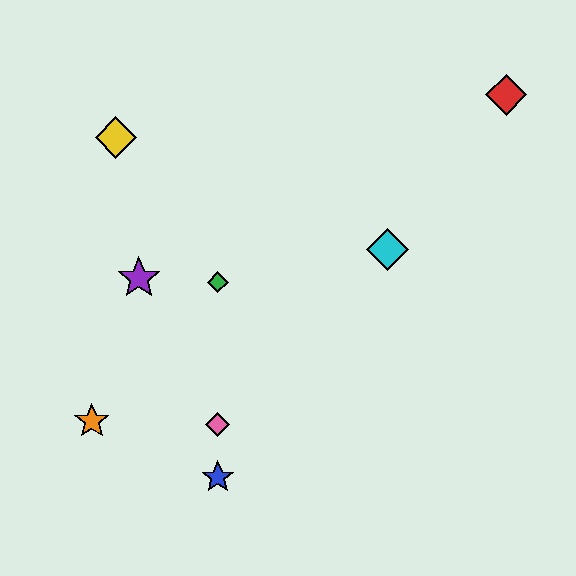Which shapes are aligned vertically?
The blue star, the green diamond, the pink diamond are aligned vertically.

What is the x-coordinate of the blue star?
The blue star is at x≈218.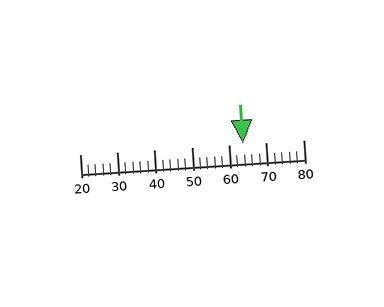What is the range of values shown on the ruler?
The ruler shows values from 20 to 80.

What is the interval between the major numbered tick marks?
The major tick marks are spaced 10 units apart.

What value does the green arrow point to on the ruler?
The green arrow points to approximately 64.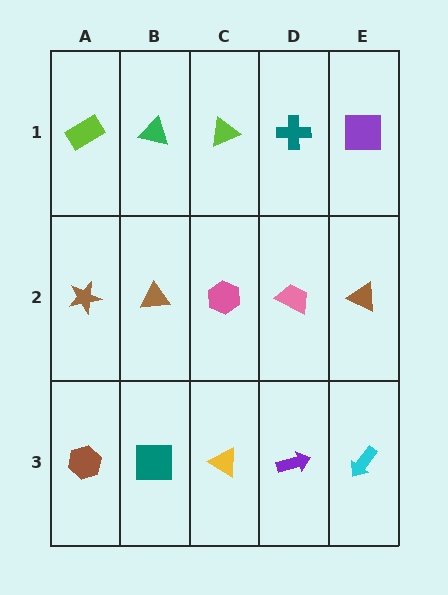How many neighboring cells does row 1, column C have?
3.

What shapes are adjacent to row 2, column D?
A teal cross (row 1, column D), a purple arrow (row 3, column D), a pink hexagon (row 2, column C), a brown triangle (row 2, column E).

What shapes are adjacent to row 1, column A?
A brown star (row 2, column A), a green triangle (row 1, column B).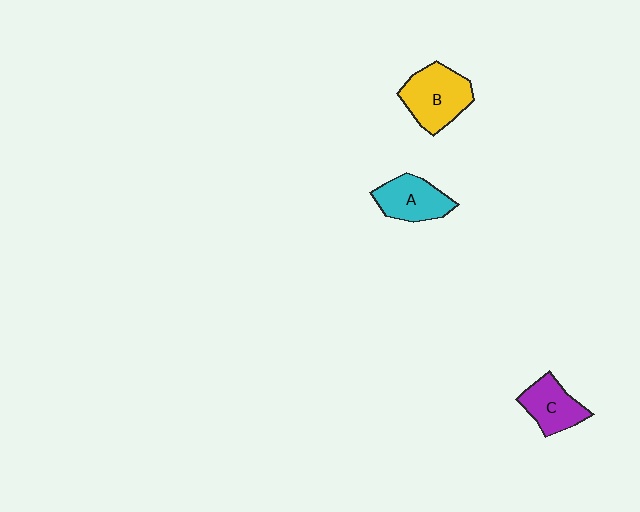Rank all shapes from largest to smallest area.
From largest to smallest: B (yellow), A (cyan), C (purple).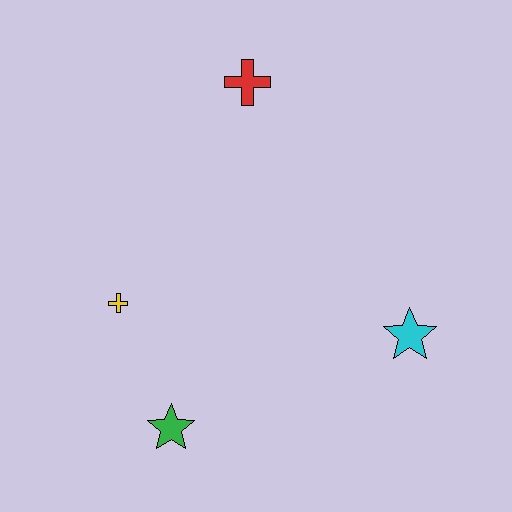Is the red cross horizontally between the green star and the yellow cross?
No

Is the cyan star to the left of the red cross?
No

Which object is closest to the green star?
The yellow cross is closest to the green star.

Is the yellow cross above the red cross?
No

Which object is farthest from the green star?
The red cross is farthest from the green star.